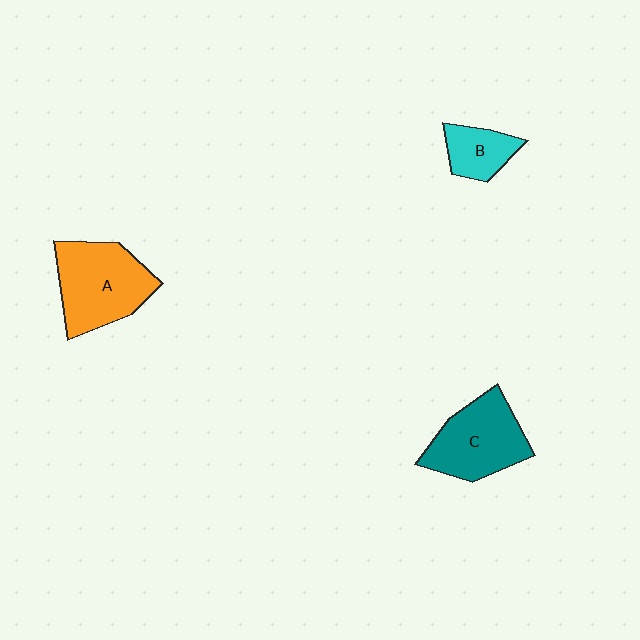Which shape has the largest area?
Shape A (orange).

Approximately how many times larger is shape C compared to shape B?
Approximately 2.0 times.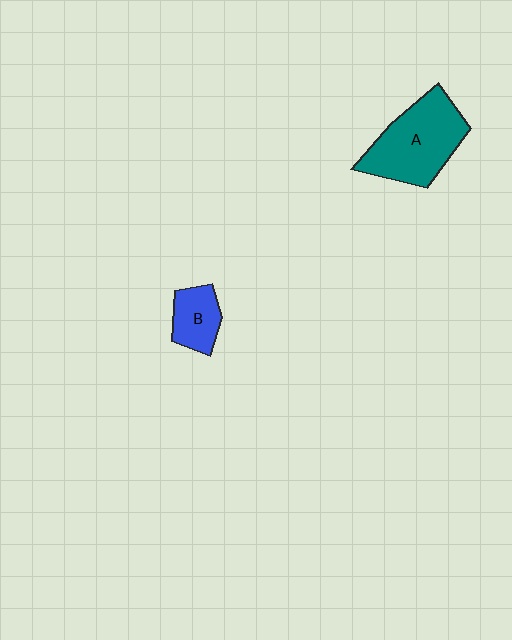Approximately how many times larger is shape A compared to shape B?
Approximately 2.3 times.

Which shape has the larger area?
Shape A (teal).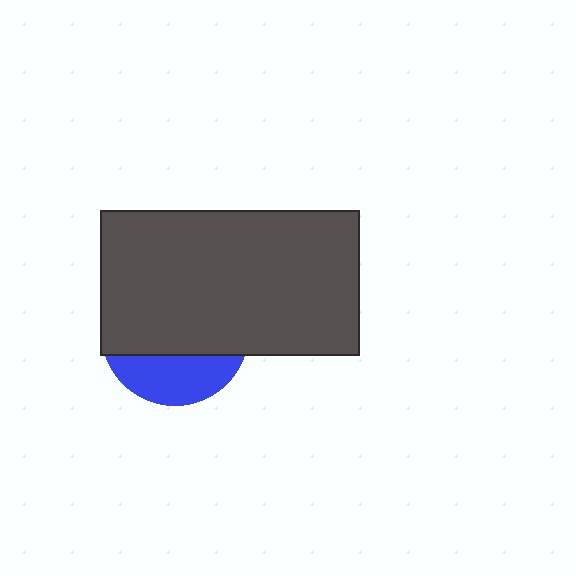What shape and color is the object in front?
The object in front is a dark gray rectangle.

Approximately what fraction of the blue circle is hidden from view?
Roughly 70% of the blue circle is hidden behind the dark gray rectangle.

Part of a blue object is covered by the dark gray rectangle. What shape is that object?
It is a circle.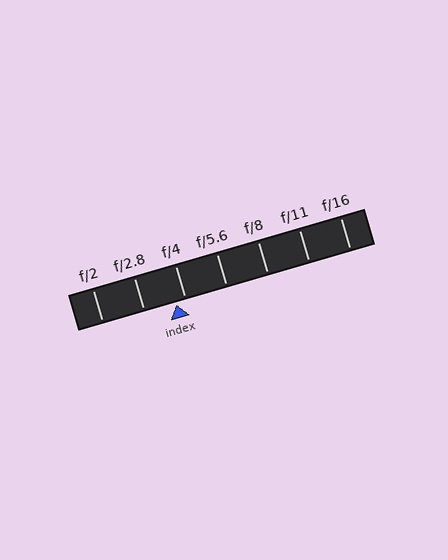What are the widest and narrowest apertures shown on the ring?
The widest aperture shown is f/2 and the narrowest is f/16.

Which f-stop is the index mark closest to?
The index mark is closest to f/4.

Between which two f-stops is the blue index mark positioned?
The index mark is between f/2.8 and f/4.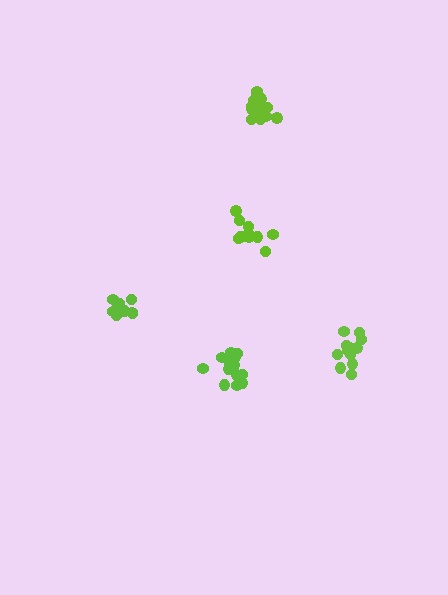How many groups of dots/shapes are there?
There are 5 groups.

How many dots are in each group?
Group 1: 18 dots, Group 2: 12 dots, Group 3: 13 dots, Group 4: 15 dots, Group 5: 12 dots (70 total).